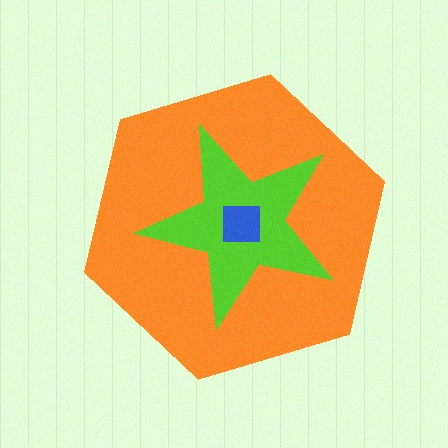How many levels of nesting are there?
3.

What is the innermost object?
The blue square.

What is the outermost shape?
The orange hexagon.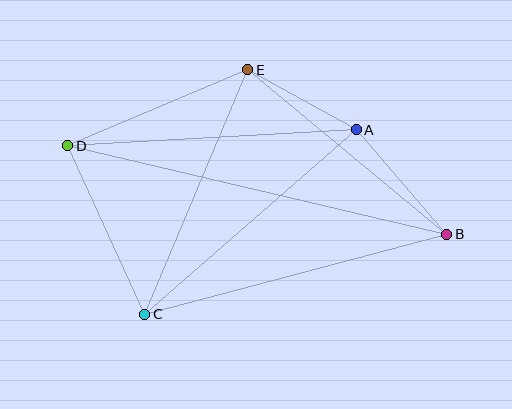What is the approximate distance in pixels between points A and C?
The distance between A and C is approximately 280 pixels.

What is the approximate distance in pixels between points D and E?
The distance between D and E is approximately 196 pixels.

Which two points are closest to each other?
Points A and E are closest to each other.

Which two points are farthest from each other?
Points B and D are farthest from each other.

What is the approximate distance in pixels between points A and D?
The distance between A and D is approximately 289 pixels.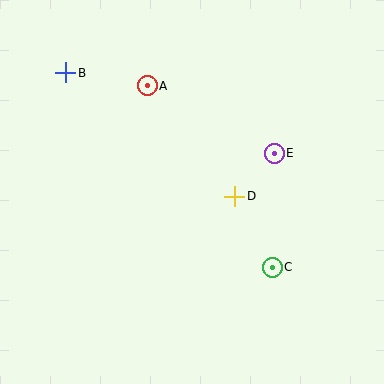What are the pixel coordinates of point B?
Point B is at (66, 73).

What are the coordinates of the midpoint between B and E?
The midpoint between B and E is at (170, 113).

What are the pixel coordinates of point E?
Point E is at (274, 153).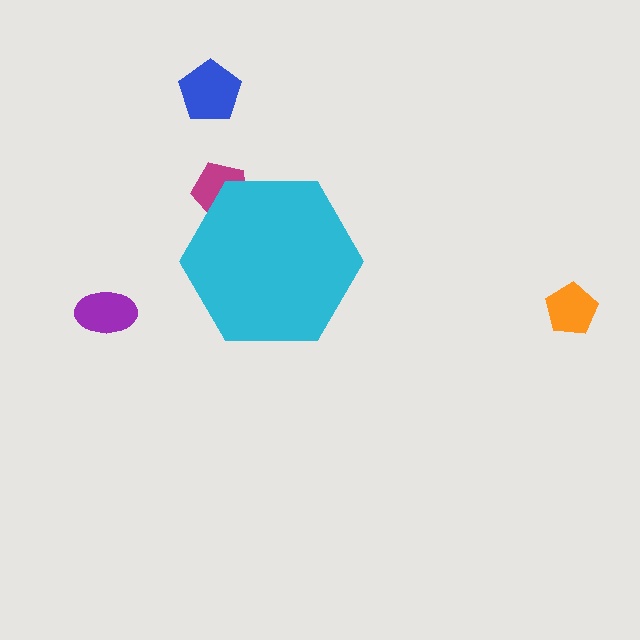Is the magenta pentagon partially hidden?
Yes, the magenta pentagon is partially hidden behind the cyan hexagon.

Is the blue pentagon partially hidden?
No, the blue pentagon is fully visible.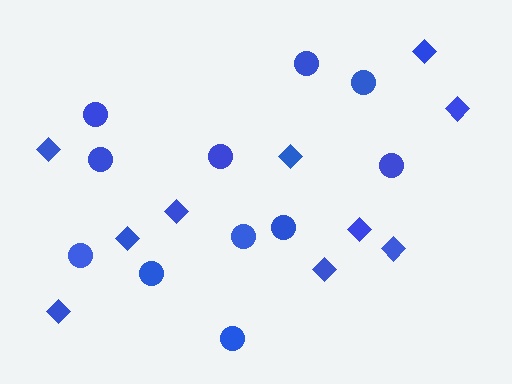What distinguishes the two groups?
There are 2 groups: one group of circles (11) and one group of diamonds (10).